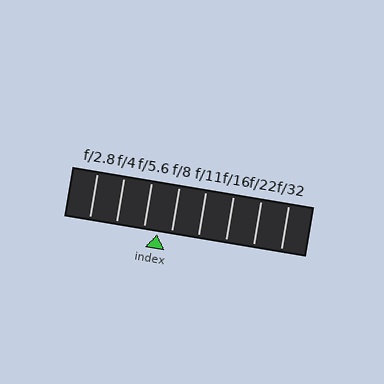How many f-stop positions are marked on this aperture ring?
There are 8 f-stop positions marked.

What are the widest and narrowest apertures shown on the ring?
The widest aperture shown is f/2.8 and the narrowest is f/32.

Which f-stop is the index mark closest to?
The index mark is closest to f/8.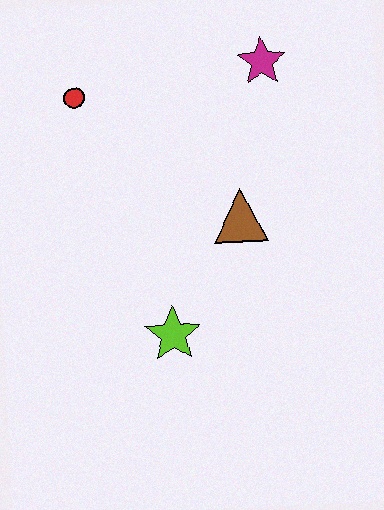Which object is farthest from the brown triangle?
The red circle is farthest from the brown triangle.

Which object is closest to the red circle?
The magenta star is closest to the red circle.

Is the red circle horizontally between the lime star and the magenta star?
No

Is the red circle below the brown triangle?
No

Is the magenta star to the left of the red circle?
No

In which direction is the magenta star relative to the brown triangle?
The magenta star is above the brown triangle.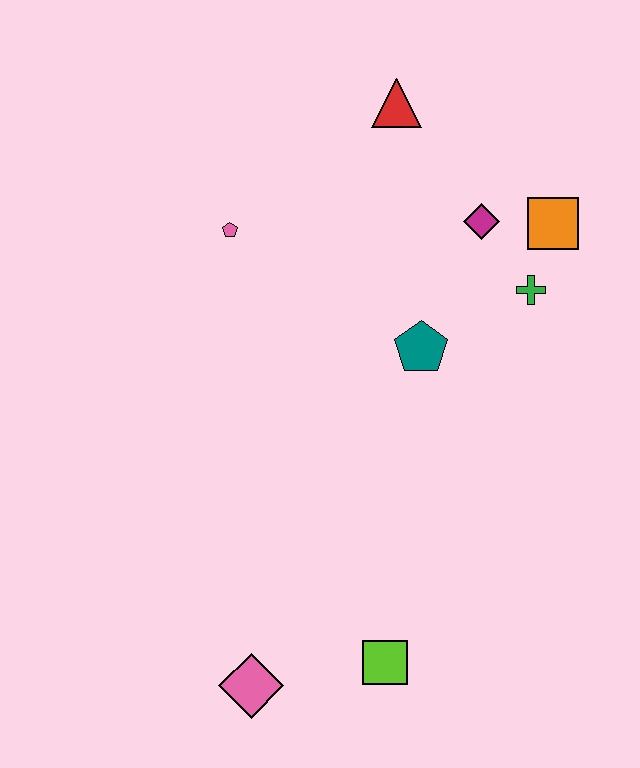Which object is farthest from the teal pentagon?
The pink diamond is farthest from the teal pentagon.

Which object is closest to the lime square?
The pink diamond is closest to the lime square.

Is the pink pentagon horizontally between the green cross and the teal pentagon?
No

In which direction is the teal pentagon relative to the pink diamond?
The teal pentagon is above the pink diamond.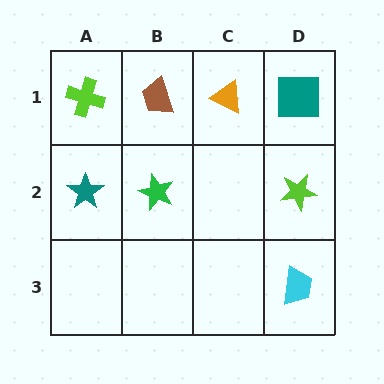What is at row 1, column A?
A lime cross.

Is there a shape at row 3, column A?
No, that cell is empty.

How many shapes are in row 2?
3 shapes.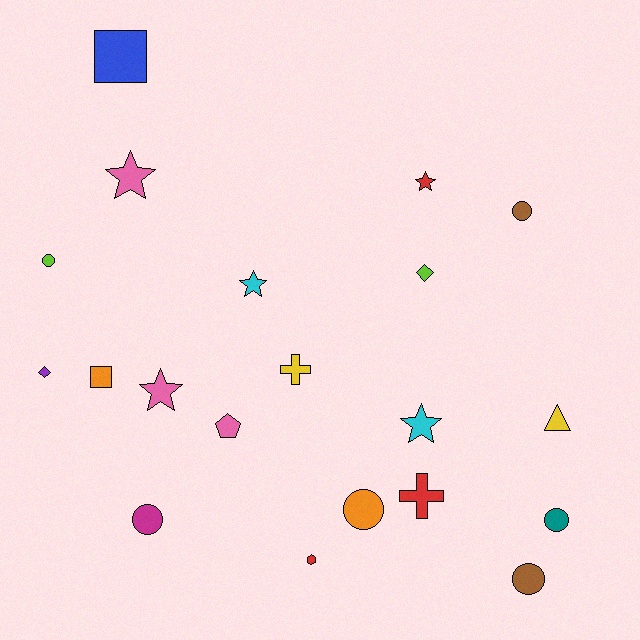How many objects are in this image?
There are 20 objects.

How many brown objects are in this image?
There are 2 brown objects.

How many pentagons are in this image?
There is 1 pentagon.